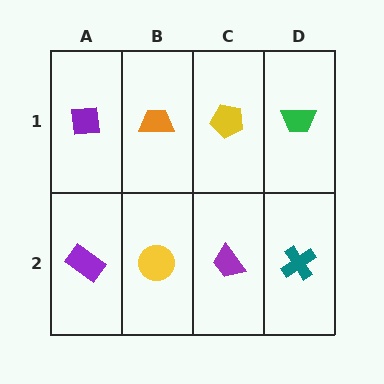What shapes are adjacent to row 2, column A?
A purple square (row 1, column A), a yellow circle (row 2, column B).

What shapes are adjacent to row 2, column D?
A green trapezoid (row 1, column D), a purple trapezoid (row 2, column C).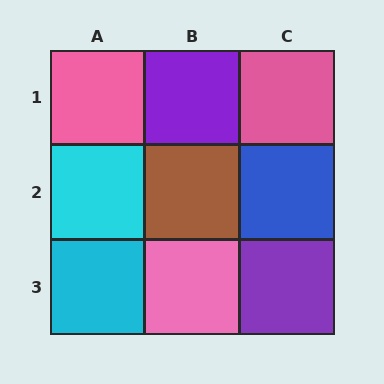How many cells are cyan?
2 cells are cyan.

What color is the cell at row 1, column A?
Pink.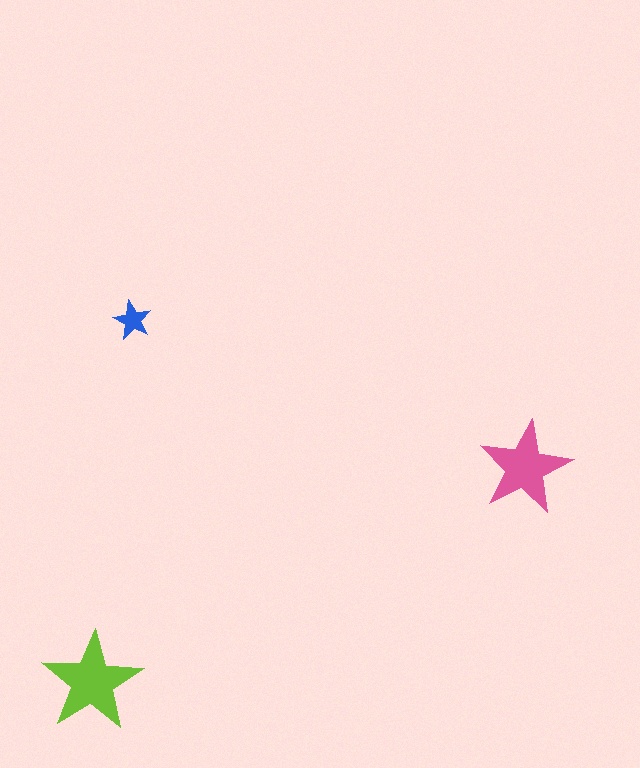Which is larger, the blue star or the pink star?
The pink one.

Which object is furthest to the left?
The lime star is leftmost.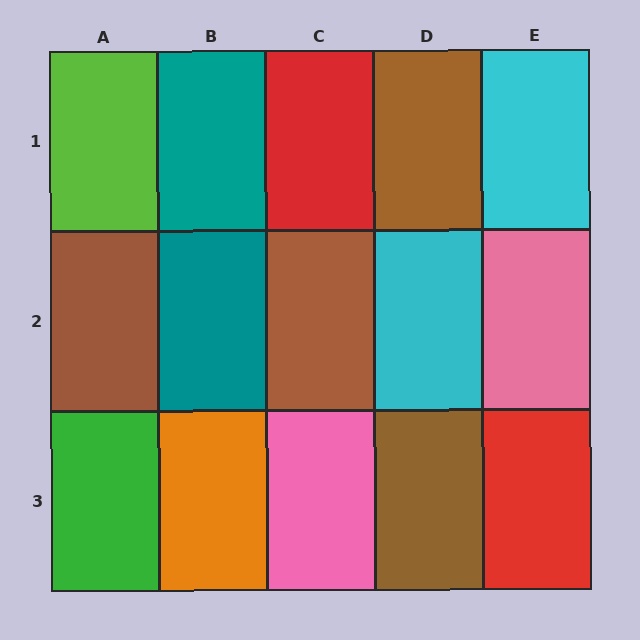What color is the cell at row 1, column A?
Lime.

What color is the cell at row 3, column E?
Red.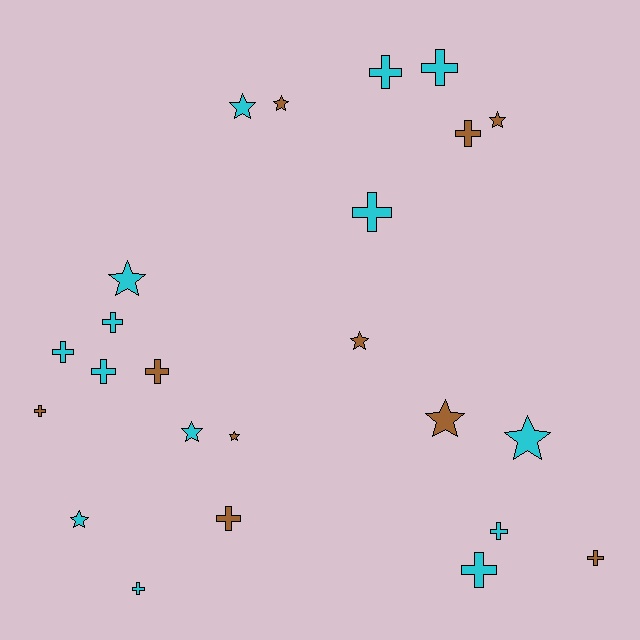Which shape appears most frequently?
Cross, with 14 objects.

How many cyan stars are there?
There are 5 cyan stars.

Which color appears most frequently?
Cyan, with 14 objects.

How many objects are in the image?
There are 24 objects.